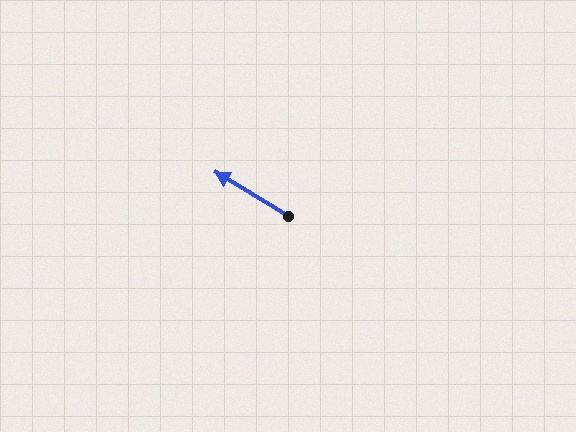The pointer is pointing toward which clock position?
Roughly 10 o'clock.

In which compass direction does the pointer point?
Northwest.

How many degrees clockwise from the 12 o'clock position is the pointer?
Approximately 301 degrees.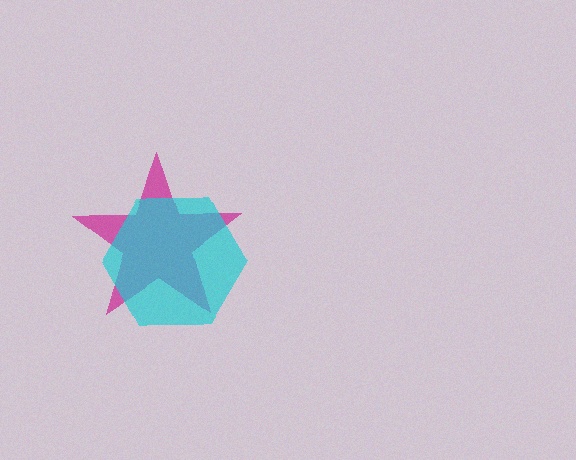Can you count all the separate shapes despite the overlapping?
Yes, there are 2 separate shapes.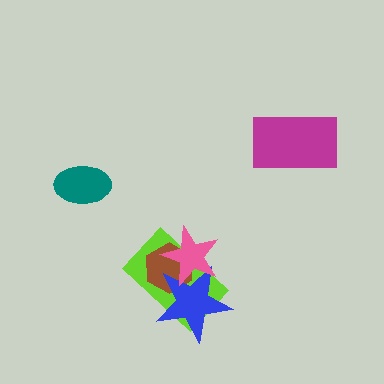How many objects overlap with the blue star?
3 objects overlap with the blue star.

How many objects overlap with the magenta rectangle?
0 objects overlap with the magenta rectangle.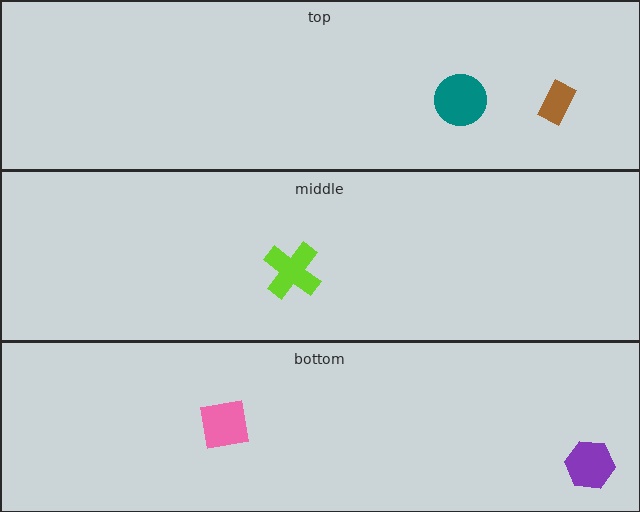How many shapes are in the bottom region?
2.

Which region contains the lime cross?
The middle region.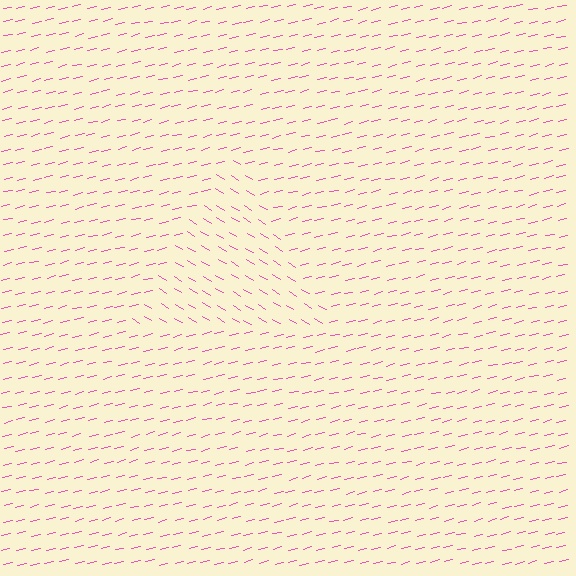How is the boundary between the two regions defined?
The boundary is defined purely by a change in line orientation (approximately 45 degrees difference). All lines are the same color and thickness.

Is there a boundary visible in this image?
Yes, there is a texture boundary formed by a change in line orientation.